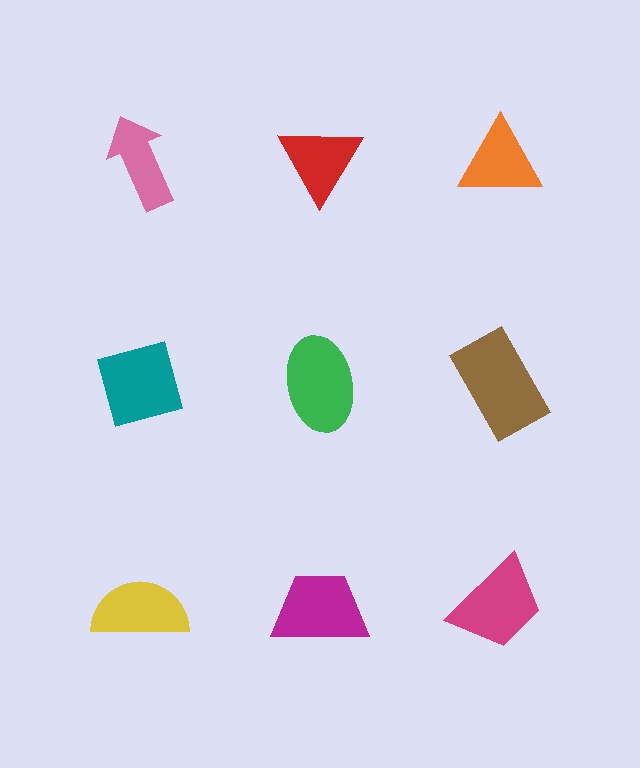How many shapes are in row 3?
3 shapes.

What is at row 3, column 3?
A magenta trapezoid.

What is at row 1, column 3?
An orange triangle.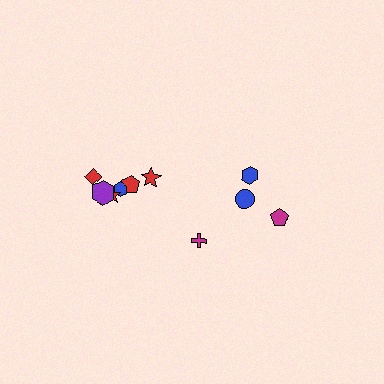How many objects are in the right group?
There are 4 objects.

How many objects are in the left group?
There are 6 objects.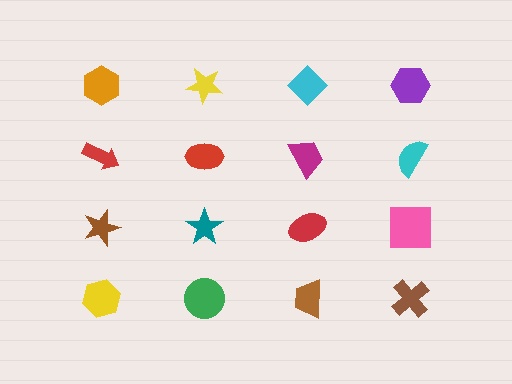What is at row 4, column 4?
A brown cross.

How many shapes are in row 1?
4 shapes.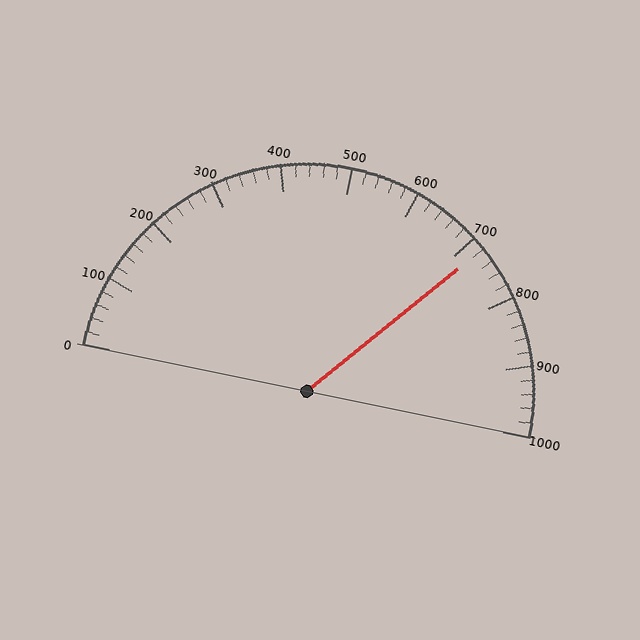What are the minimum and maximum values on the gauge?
The gauge ranges from 0 to 1000.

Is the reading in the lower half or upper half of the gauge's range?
The reading is in the upper half of the range (0 to 1000).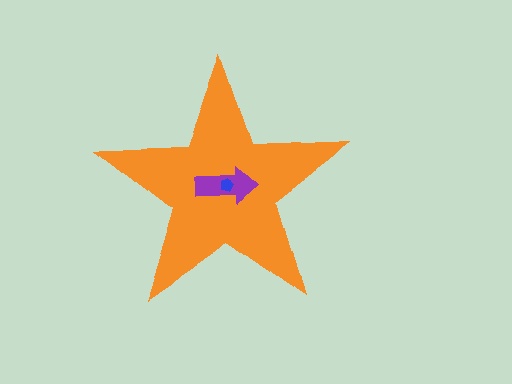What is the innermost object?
The blue pentagon.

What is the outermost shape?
The orange star.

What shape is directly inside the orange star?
The purple arrow.